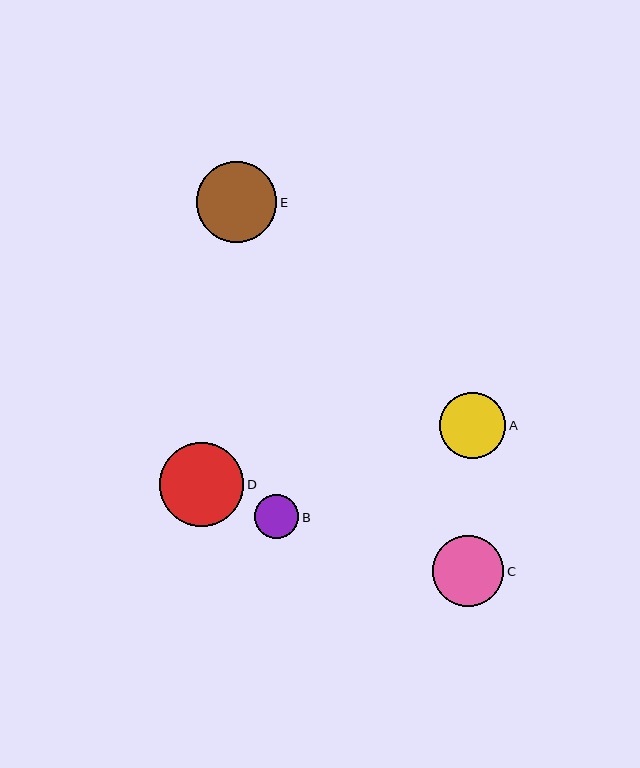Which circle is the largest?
Circle D is the largest with a size of approximately 85 pixels.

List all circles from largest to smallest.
From largest to smallest: D, E, C, A, B.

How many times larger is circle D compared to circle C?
Circle D is approximately 1.2 times the size of circle C.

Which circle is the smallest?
Circle B is the smallest with a size of approximately 44 pixels.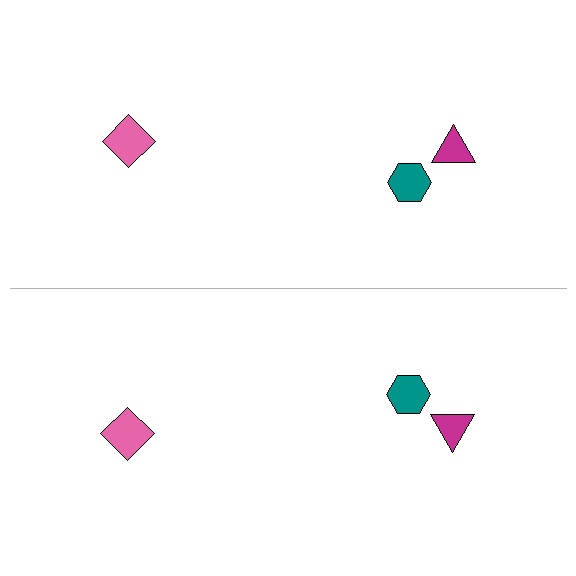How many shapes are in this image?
There are 6 shapes in this image.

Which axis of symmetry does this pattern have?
The pattern has a horizontal axis of symmetry running through the center of the image.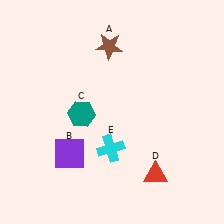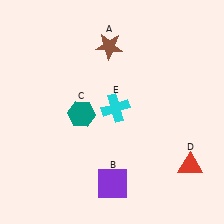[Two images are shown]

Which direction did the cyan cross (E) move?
The cyan cross (E) moved up.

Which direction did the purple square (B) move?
The purple square (B) moved right.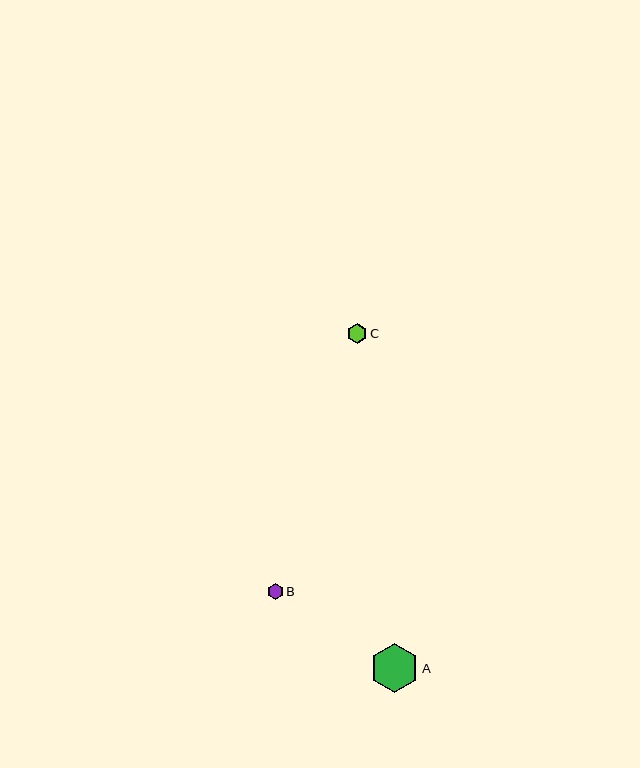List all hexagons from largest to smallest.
From largest to smallest: A, C, B.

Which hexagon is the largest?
Hexagon A is the largest with a size of approximately 49 pixels.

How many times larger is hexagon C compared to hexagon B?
Hexagon C is approximately 1.2 times the size of hexagon B.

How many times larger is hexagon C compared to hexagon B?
Hexagon C is approximately 1.2 times the size of hexagon B.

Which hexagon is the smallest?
Hexagon B is the smallest with a size of approximately 16 pixels.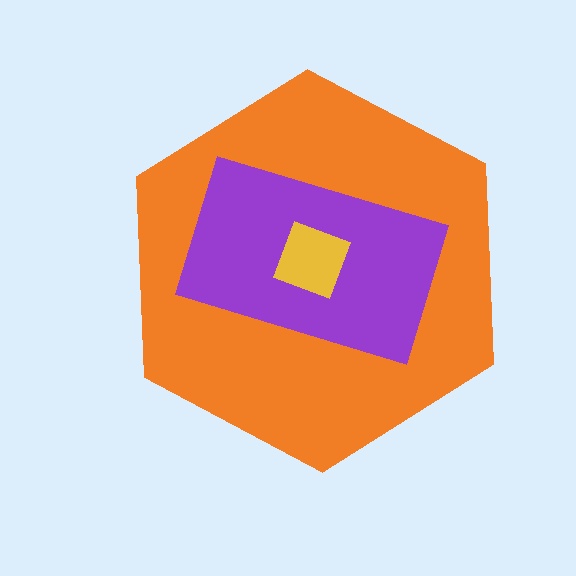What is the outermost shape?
The orange hexagon.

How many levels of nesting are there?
3.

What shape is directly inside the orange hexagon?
The purple rectangle.